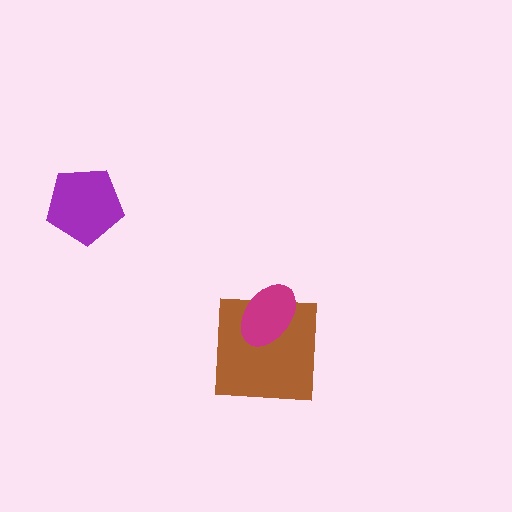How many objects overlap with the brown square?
1 object overlaps with the brown square.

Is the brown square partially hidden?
Yes, it is partially covered by another shape.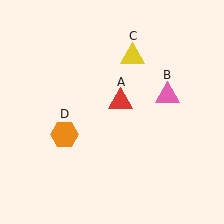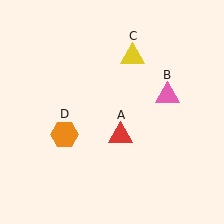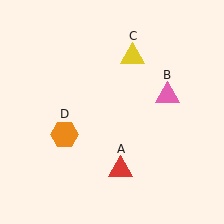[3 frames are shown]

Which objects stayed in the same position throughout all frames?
Pink triangle (object B) and yellow triangle (object C) and orange hexagon (object D) remained stationary.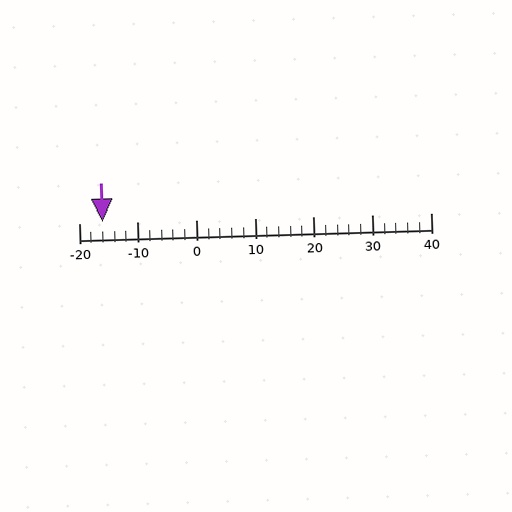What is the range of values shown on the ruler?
The ruler shows values from -20 to 40.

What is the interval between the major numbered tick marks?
The major tick marks are spaced 10 units apart.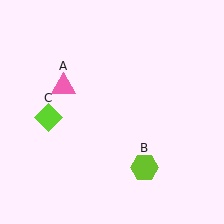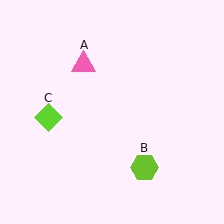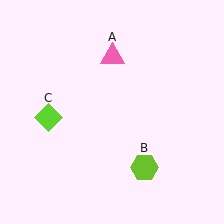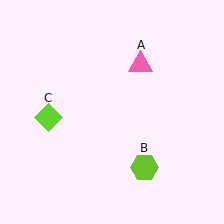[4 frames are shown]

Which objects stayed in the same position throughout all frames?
Lime hexagon (object B) and lime diamond (object C) remained stationary.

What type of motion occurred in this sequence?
The pink triangle (object A) rotated clockwise around the center of the scene.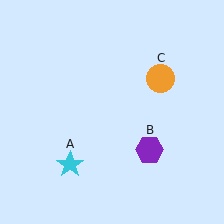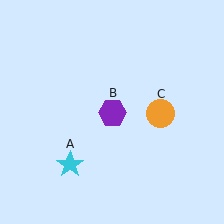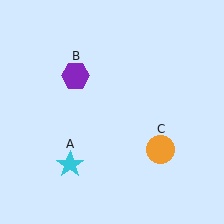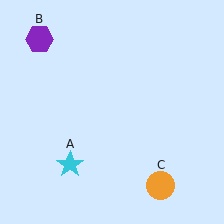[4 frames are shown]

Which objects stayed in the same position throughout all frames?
Cyan star (object A) remained stationary.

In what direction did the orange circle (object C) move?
The orange circle (object C) moved down.